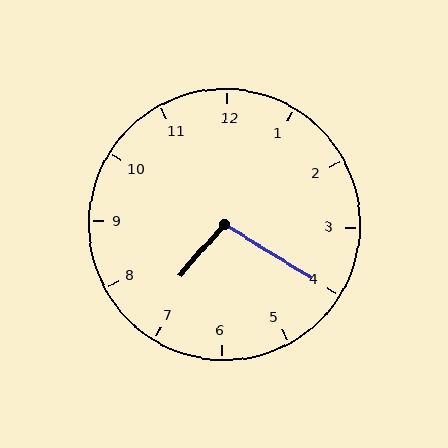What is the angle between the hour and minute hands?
Approximately 100 degrees.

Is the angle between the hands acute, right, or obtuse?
It is obtuse.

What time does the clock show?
7:20.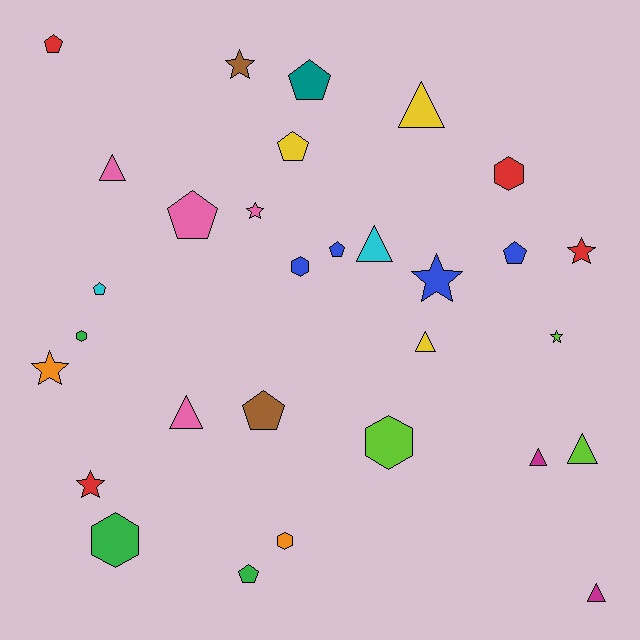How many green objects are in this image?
There are 3 green objects.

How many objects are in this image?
There are 30 objects.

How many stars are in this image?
There are 7 stars.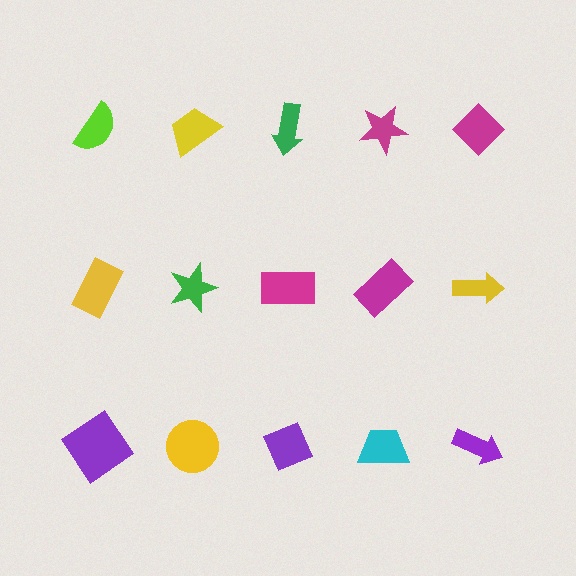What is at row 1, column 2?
A yellow trapezoid.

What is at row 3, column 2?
A yellow circle.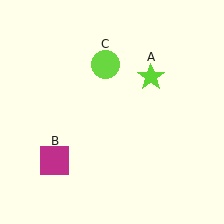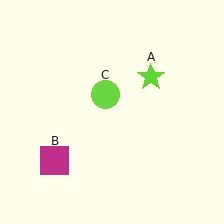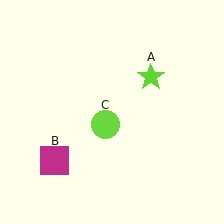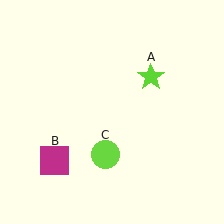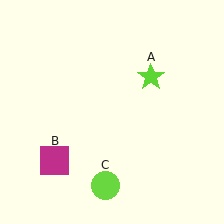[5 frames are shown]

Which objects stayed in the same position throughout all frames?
Lime star (object A) and magenta square (object B) remained stationary.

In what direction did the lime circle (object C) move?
The lime circle (object C) moved down.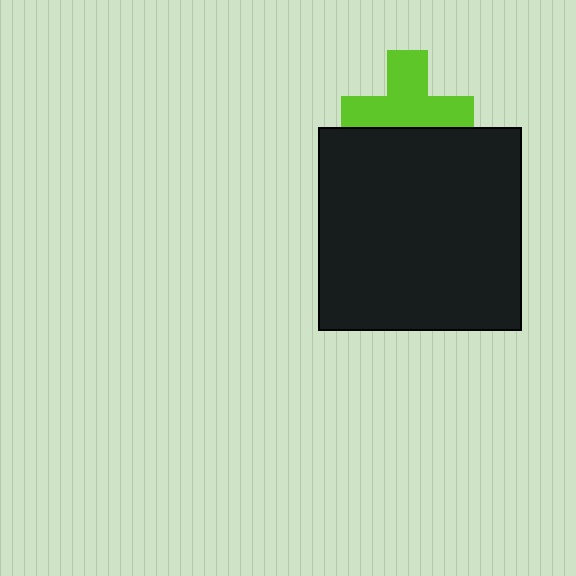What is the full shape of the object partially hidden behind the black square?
The partially hidden object is a lime cross.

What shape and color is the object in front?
The object in front is a black square.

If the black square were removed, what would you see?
You would see the complete lime cross.